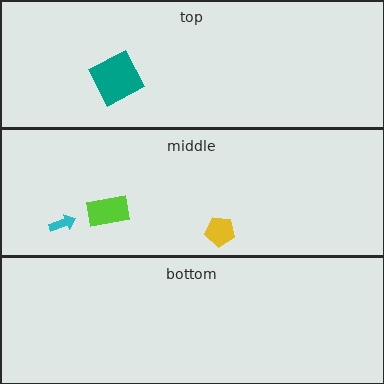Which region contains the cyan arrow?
The middle region.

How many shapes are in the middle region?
3.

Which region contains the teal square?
The top region.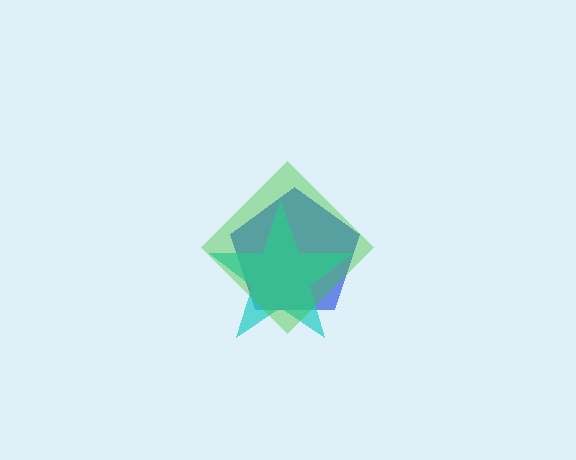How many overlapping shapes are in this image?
There are 3 overlapping shapes in the image.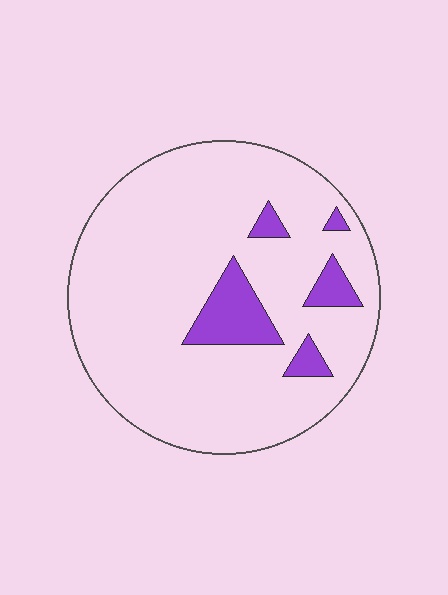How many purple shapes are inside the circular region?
5.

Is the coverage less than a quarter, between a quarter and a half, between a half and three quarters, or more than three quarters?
Less than a quarter.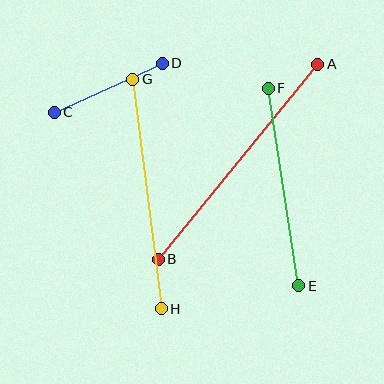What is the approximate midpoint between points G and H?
The midpoint is at approximately (147, 194) pixels.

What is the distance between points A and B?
The distance is approximately 252 pixels.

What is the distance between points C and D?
The distance is approximately 119 pixels.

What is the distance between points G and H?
The distance is approximately 231 pixels.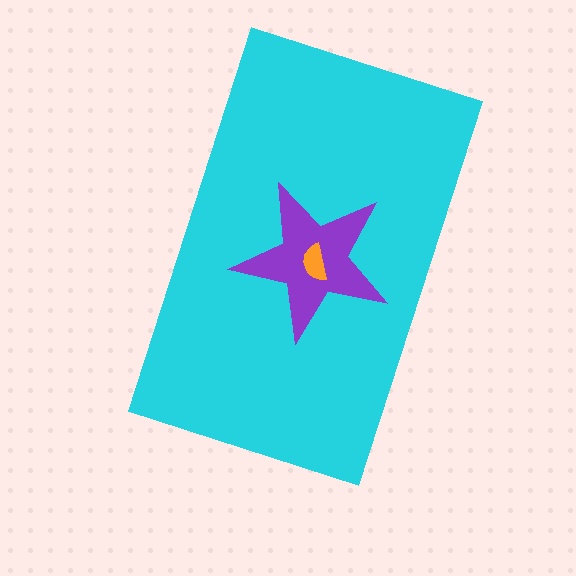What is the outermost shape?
The cyan rectangle.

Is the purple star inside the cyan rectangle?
Yes.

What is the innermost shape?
The orange semicircle.